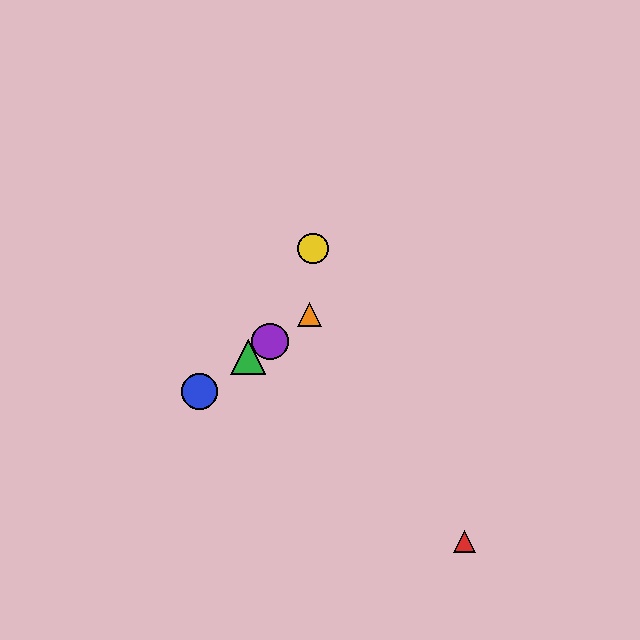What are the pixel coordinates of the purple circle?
The purple circle is at (270, 342).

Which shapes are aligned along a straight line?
The blue circle, the green triangle, the purple circle, the orange triangle are aligned along a straight line.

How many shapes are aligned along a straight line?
4 shapes (the blue circle, the green triangle, the purple circle, the orange triangle) are aligned along a straight line.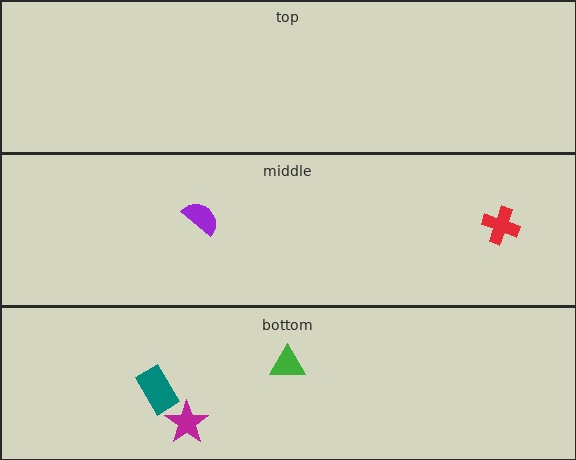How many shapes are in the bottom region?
3.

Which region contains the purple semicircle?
The middle region.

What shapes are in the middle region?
The red cross, the purple semicircle.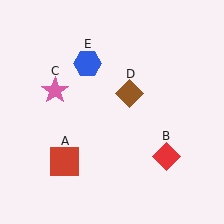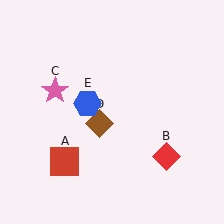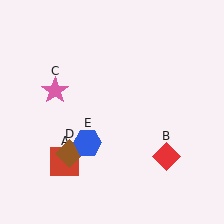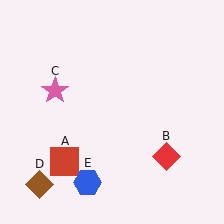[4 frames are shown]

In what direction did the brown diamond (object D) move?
The brown diamond (object D) moved down and to the left.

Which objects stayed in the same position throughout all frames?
Red square (object A) and red diamond (object B) and pink star (object C) remained stationary.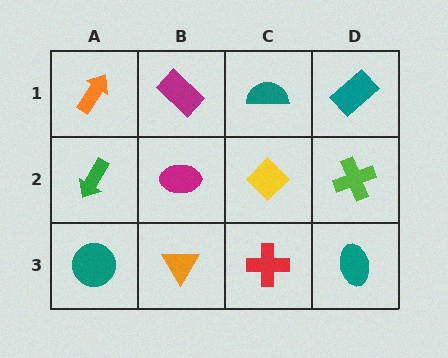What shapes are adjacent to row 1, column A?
A green arrow (row 2, column A), a magenta rectangle (row 1, column B).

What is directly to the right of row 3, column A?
An orange triangle.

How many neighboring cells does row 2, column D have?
3.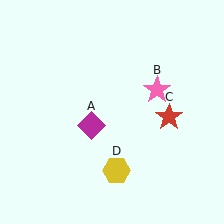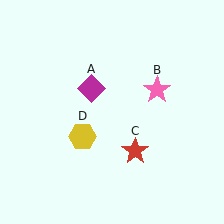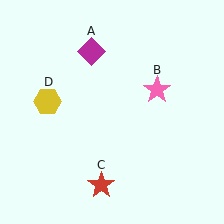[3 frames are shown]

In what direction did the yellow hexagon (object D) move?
The yellow hexagon (object D) moved up and to the left.